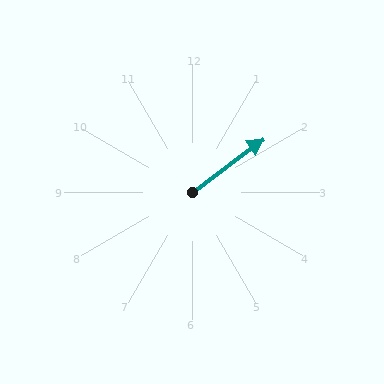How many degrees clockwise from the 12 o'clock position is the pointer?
Approximately 53 degrees.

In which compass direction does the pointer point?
Northeast.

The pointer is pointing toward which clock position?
Roughly 2 o'clock.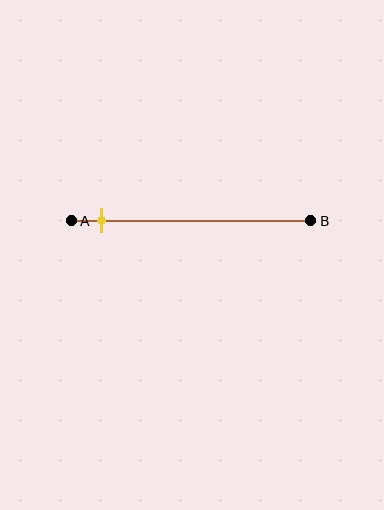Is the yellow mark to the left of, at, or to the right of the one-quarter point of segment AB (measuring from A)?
The yellow mark is to the left of the one-quarter point of segment AB.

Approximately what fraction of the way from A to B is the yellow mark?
The yellow mark is approximately 10% of the way from A to B.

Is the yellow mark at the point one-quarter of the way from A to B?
No, the mark is at about 10% from A, not at the 25% one-quarter point.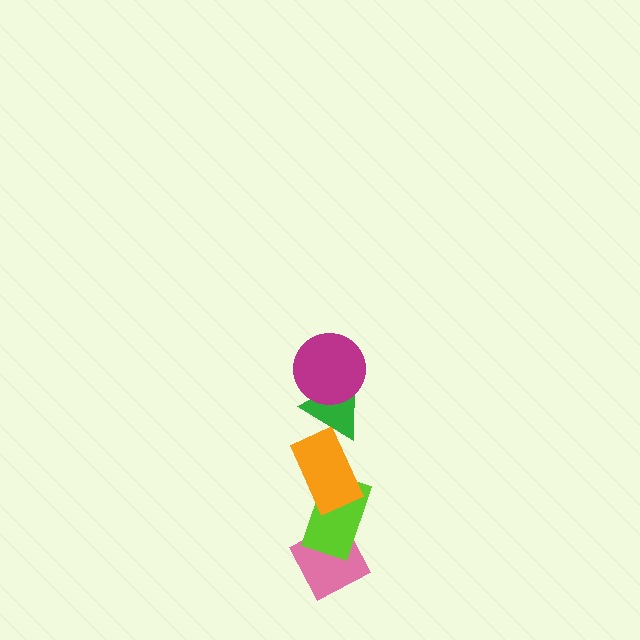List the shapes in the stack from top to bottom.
From top to bottom: the magenta circle, the green triangle, the orange rectangle, the lime rectangle, the pink diamond.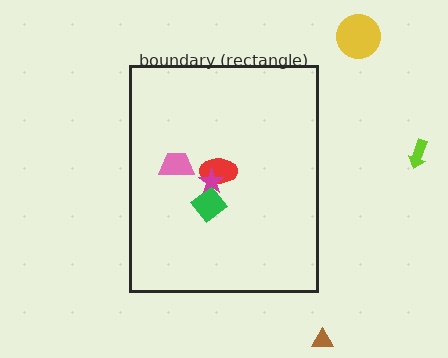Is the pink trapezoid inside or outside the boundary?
Inside.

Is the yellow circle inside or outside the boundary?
Outside.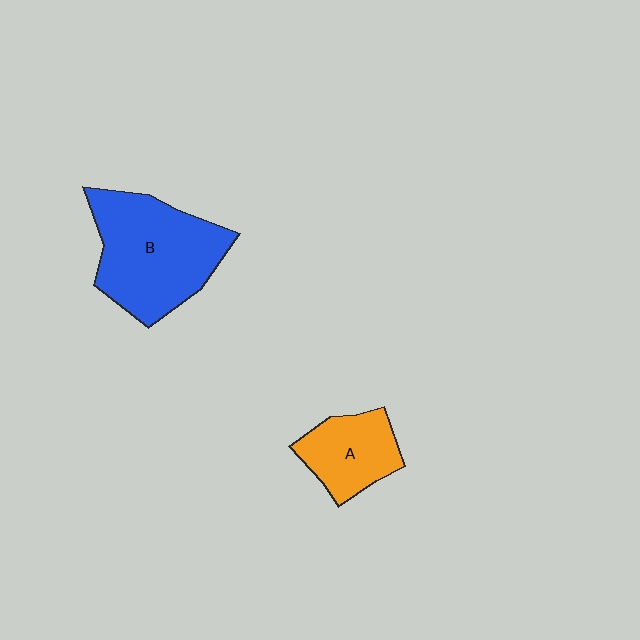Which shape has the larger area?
Shape B (blue).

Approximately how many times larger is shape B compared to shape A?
Approximately 1.9 times.